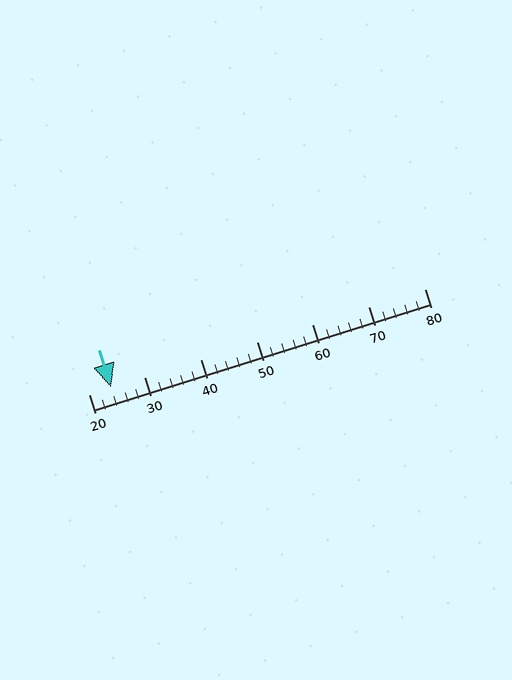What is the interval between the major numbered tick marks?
The major tick marks are spaced 10 units apart.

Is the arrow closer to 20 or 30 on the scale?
The arrow is closer to 20.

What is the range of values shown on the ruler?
The ruler shows values from 20 to 80.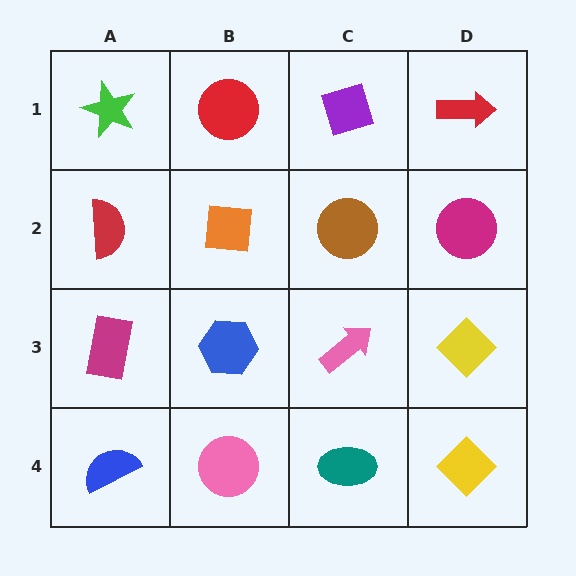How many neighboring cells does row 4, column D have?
2.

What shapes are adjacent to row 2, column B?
A red circle (row 1, column B), a blue hexagon (row 3, column B), a red semicircle (row 2, column A), a brown circle (row 2, column C).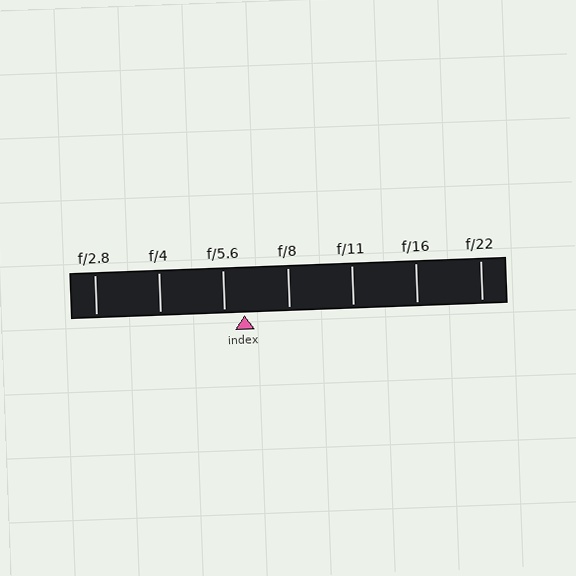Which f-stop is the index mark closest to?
The index mark is closest to f/5.6.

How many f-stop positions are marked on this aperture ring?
There are 7 f-stop positions marked.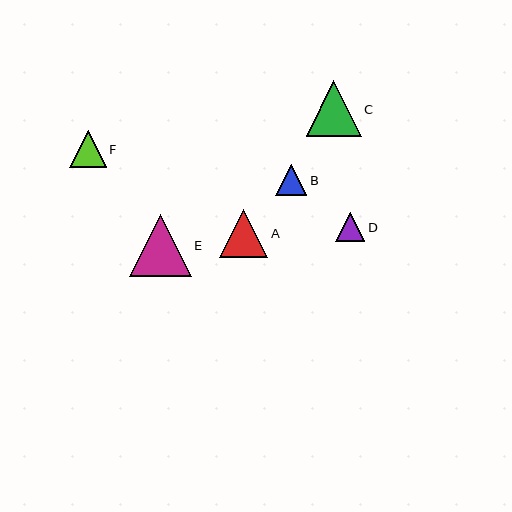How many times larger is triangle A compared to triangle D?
Triangle A is approximately 1.7 times the size of triangle D.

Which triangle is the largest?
Triangle E is the largest with a size of approximately 62 pixels.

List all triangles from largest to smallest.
From largest to smallest: E, C, A, F, B, D.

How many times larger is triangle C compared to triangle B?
Triangle C is approximately 1.8 times the size of triangle B.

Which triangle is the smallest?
Triangle D is the smallest with a size of approximately 29 pixels.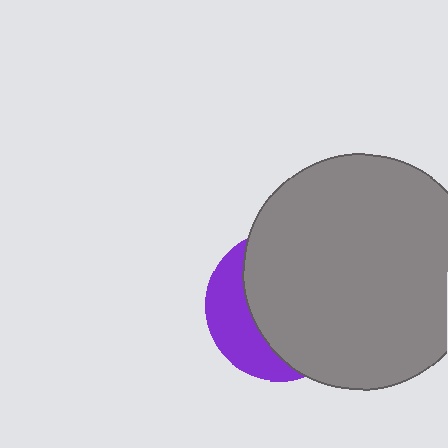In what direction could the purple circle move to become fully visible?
The purple circle could move left. That would shift it out from behind the gray circle entirely.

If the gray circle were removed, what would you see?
You would see the complete purple circle.